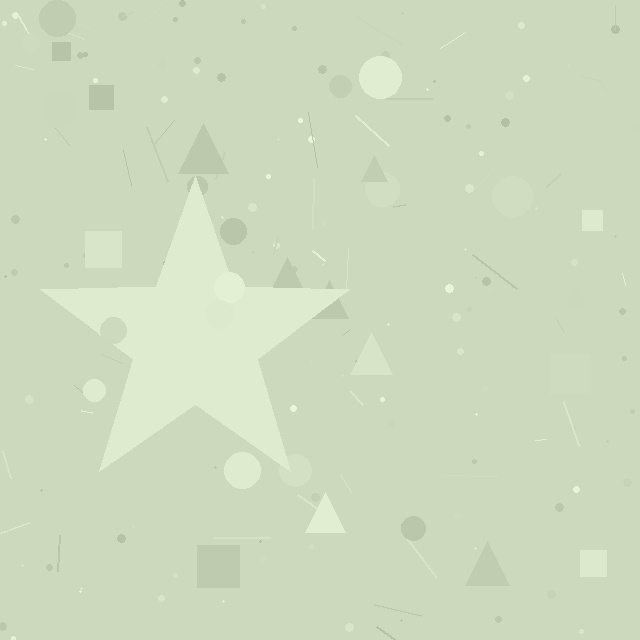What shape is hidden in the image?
A star is hidden in the image.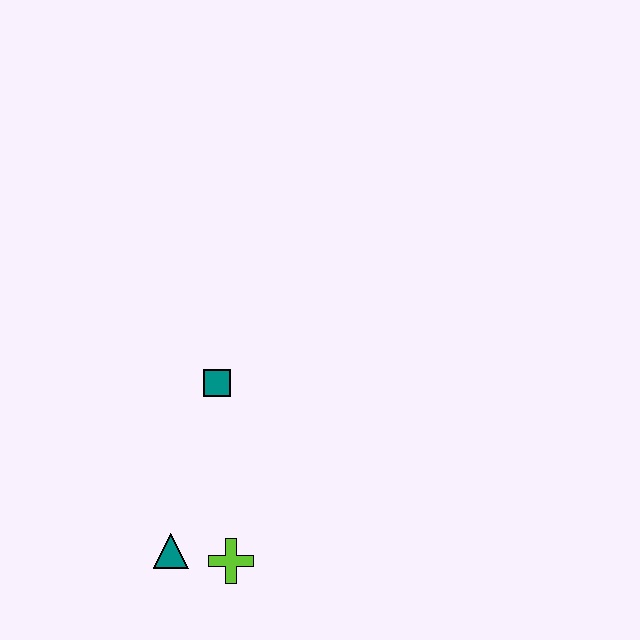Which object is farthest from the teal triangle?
The teal square is farthest from the teal triangle.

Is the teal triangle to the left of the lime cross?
Yes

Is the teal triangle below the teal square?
Yes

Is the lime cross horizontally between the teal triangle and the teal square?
No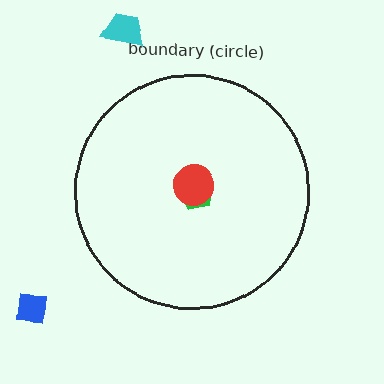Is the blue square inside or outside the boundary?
Outside.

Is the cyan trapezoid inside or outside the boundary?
Outside.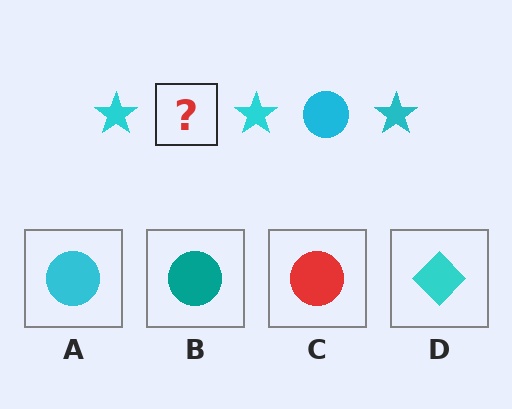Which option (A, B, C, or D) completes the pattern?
A.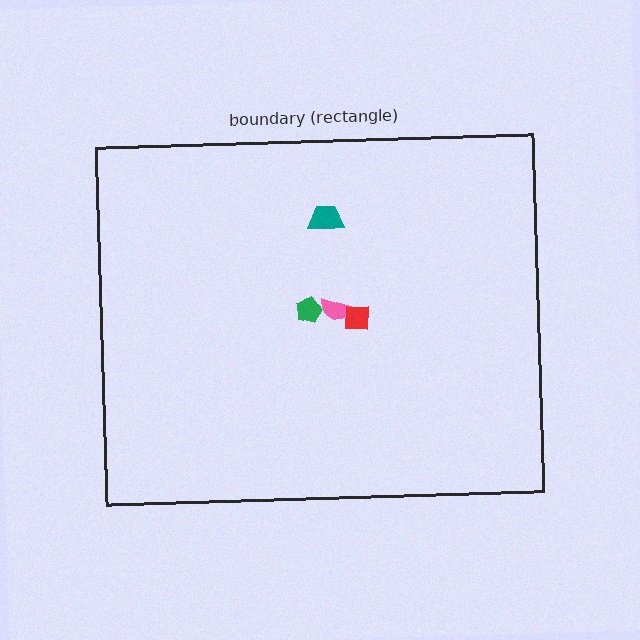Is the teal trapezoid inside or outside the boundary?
Inside.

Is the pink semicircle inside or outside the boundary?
Inside.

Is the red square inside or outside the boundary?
Inside.